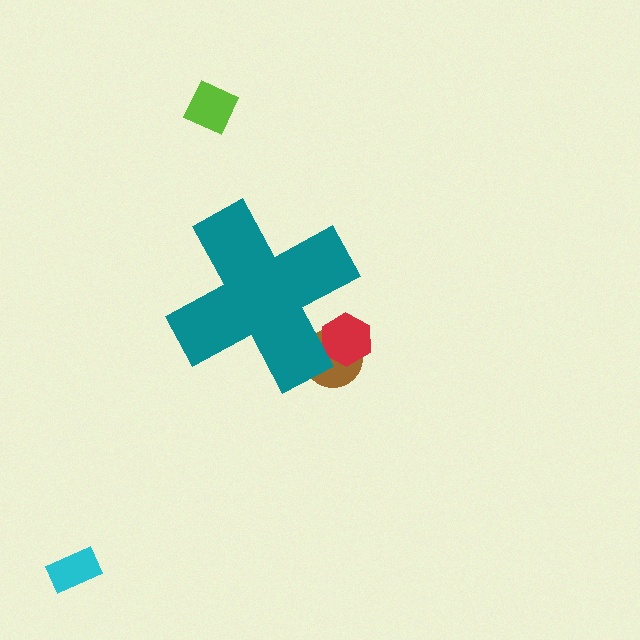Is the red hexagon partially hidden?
Yes, the red hexagon is partially hidden behind the teal cross.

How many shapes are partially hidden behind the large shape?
2 shapes are partially hidden.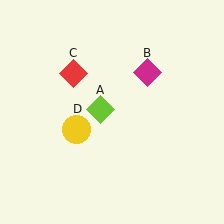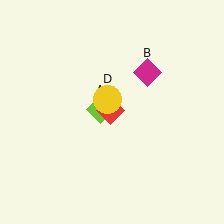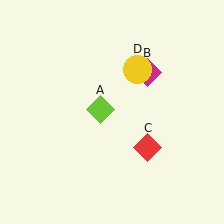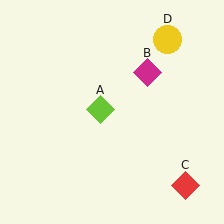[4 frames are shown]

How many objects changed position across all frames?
2 objects changed position: red diamond (object C), yellow circle (object D).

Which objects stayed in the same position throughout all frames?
Lime diamond (object A) and magenta diamond (object B) remained stationary.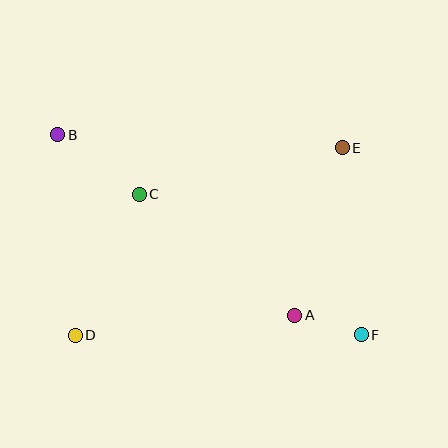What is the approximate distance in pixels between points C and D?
The distance between C and D is approximately 155 pixels.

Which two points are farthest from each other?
Points B and F are farthest from each other.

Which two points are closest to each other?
Points A and F are closest to each other.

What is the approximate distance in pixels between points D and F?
The distance between D and F is approximately 286 pixels.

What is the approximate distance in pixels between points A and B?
The distance between A and B is approximately 298 pixels.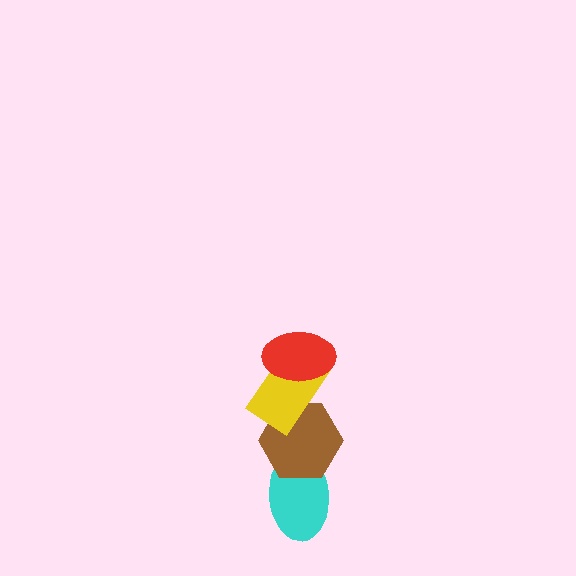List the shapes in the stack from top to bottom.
From top to bottom: the red ellipse, the yellow rectangle, the brown hexagon, the cyan ellipse.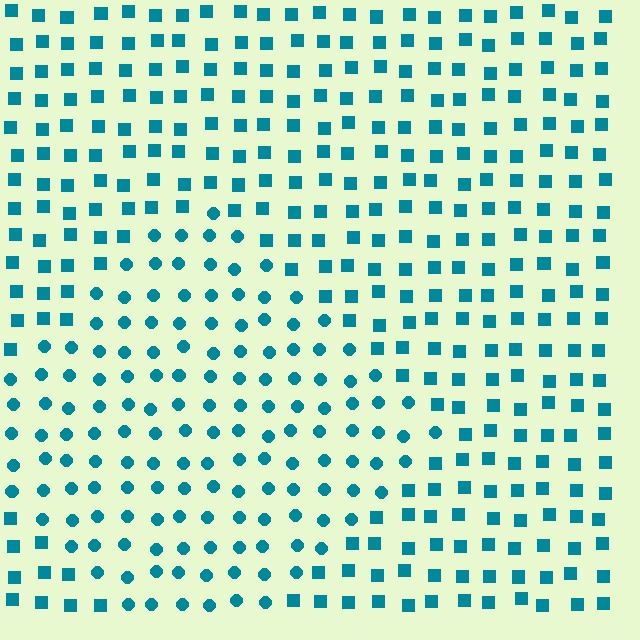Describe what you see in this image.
The image is filled with small teal elements arranged in a uniform grid. A diamond-shaped region contains circles, while the surrounding area contains squares. The boundary is defined purely by the change in element shape.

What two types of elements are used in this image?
The image uses circles inside the diamond region and squares outside it.